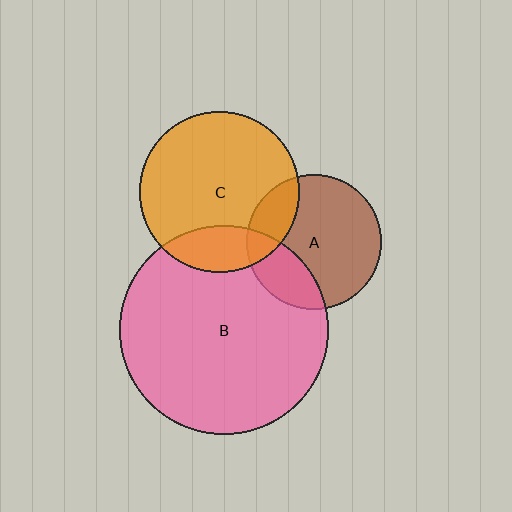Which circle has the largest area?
Circle B (pink).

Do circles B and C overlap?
Yes.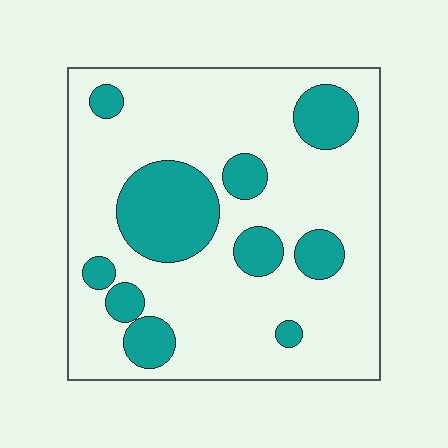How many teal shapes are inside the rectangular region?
10.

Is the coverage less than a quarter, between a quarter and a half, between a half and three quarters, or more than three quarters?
Less than a quarter.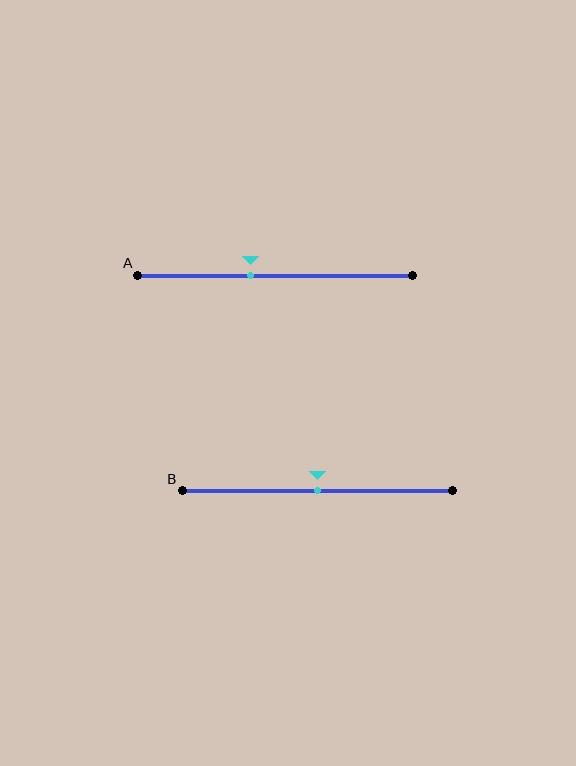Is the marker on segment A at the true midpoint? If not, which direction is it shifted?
No, the marker on segment A is shifted to the left by about 9% of the segment length.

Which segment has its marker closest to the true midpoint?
Segment B has its marker closest to the true midpoint.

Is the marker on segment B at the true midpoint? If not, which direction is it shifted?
Yes, the marker on segment B is at the true midpoint.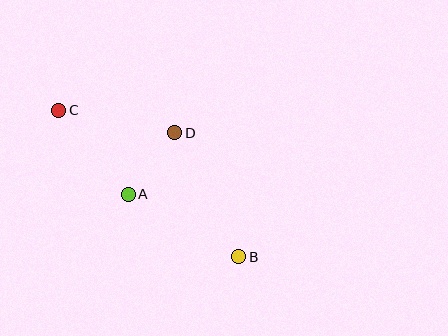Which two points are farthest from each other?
Points B and C are farthest from each other.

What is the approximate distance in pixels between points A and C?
The distance between A and C is approximately 109 pixels.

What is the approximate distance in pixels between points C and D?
The distance between C and D is approximately 118 pixels.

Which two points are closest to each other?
Points A and D are closest to each other.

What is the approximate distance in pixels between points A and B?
The distance between A and B is approximately 127 pixels.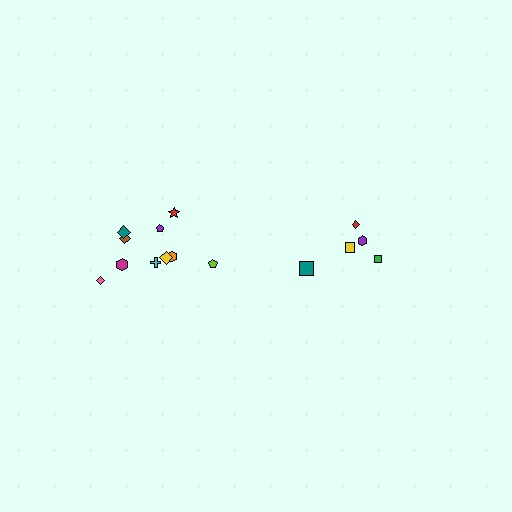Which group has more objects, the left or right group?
The left group.